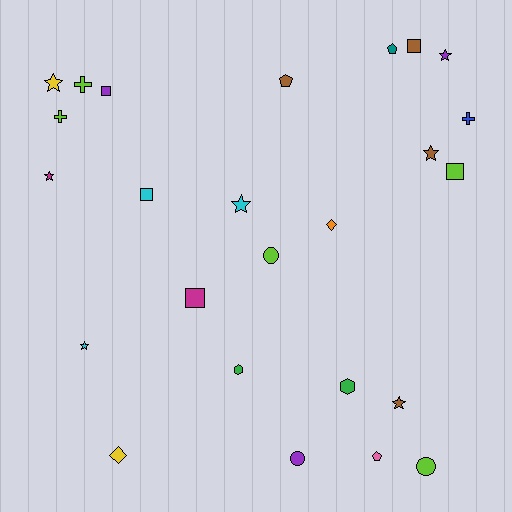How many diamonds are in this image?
There are 2 diamonds.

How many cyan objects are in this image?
There are 3 cyan objects.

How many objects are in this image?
There are 25 objects.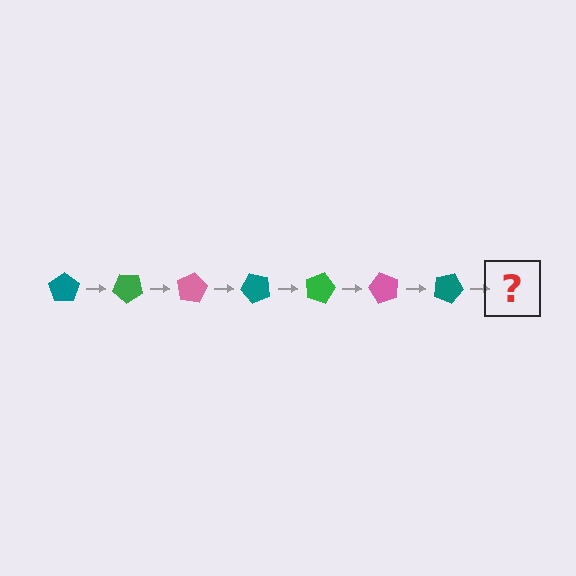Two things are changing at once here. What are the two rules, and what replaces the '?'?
The two rules are that it rotates 40 degrees each step and the color cycles through teal, green, and pink. The '?' should be a green pentagon, rotated 280 degrees from the start.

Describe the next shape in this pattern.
It should be a green pentagon, rotated 280 degrees from the start.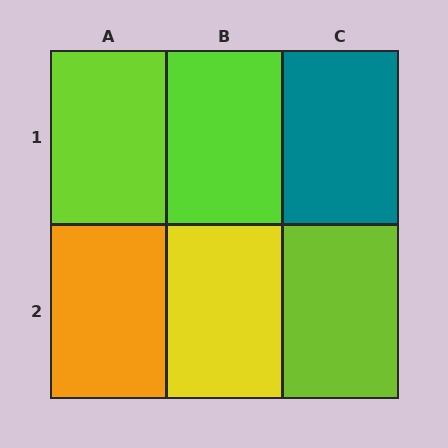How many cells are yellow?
1 cell is yellow.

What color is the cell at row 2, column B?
Yellow.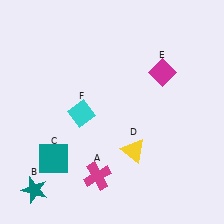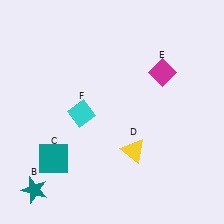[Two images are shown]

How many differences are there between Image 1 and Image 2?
There is 1 difference between the two images.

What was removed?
The magenta cross (A) was removed in Image 2.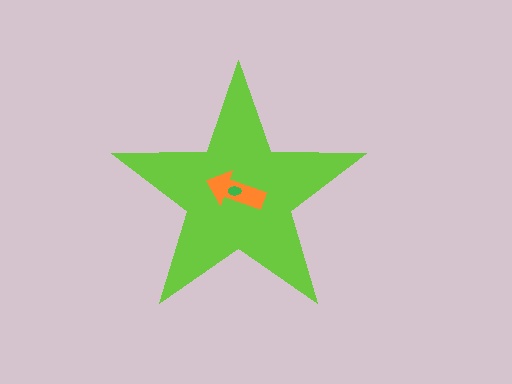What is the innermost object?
The green ellipse.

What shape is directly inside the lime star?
The orange arrow.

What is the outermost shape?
The lime star.